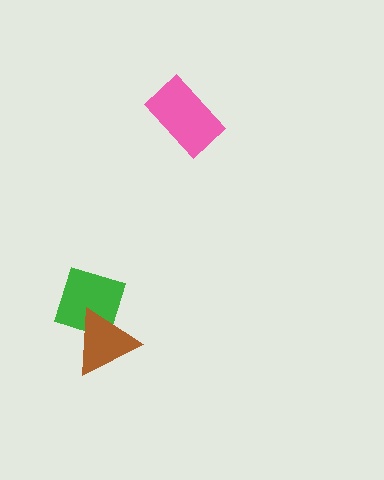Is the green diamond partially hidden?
Yes, it is partially covered by another shape.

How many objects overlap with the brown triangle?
1 object overlaps with the brown triangle.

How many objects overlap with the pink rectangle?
0 objects overlap with the pink rectangle.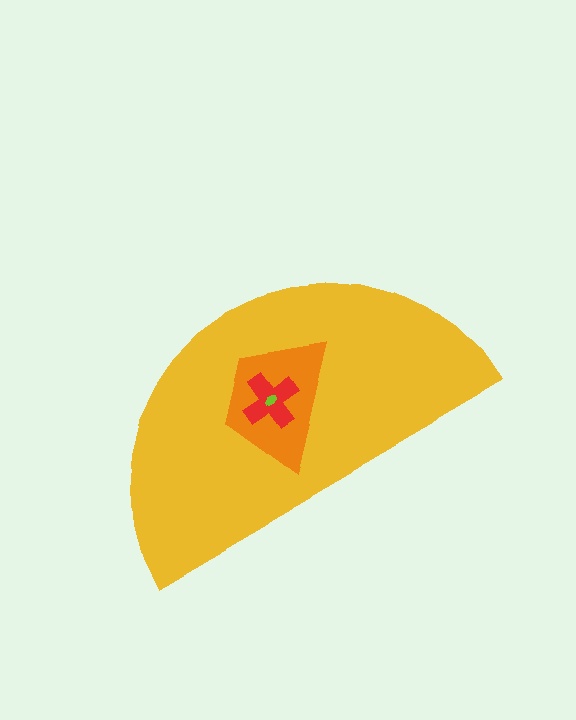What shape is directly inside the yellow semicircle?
The orange trapezoid.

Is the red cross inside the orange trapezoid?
Yes.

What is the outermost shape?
The yellow semicircle.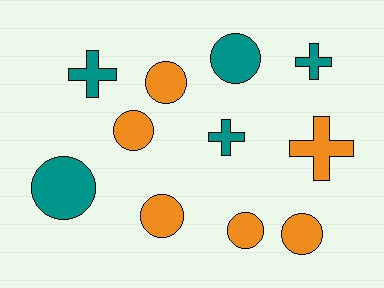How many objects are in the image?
There are 11 objects.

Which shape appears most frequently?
Circle, with 7 objects.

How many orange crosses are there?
There is 1 orange cross.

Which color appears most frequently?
Orange, with 6 objects.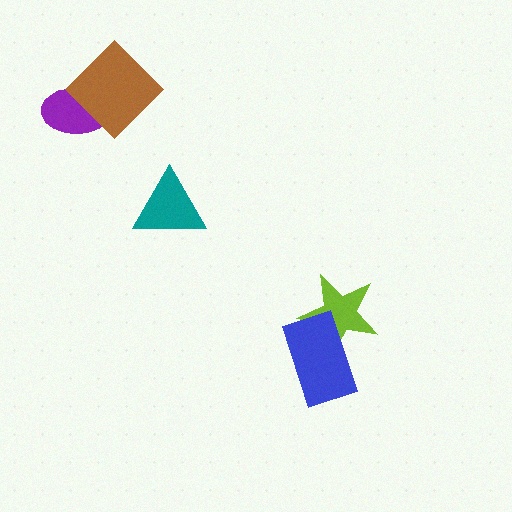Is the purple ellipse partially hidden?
Yes, it is partially covered by another shape.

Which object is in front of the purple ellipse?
The brown diamond is in front of the purple ellipse.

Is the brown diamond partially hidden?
No, no other shape covers it.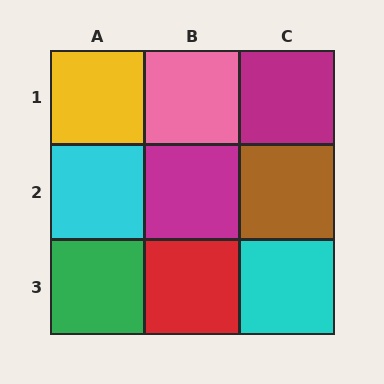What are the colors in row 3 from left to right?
Green, red, cyan.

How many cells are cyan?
2 cells are cyan.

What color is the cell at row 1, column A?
Yellow.